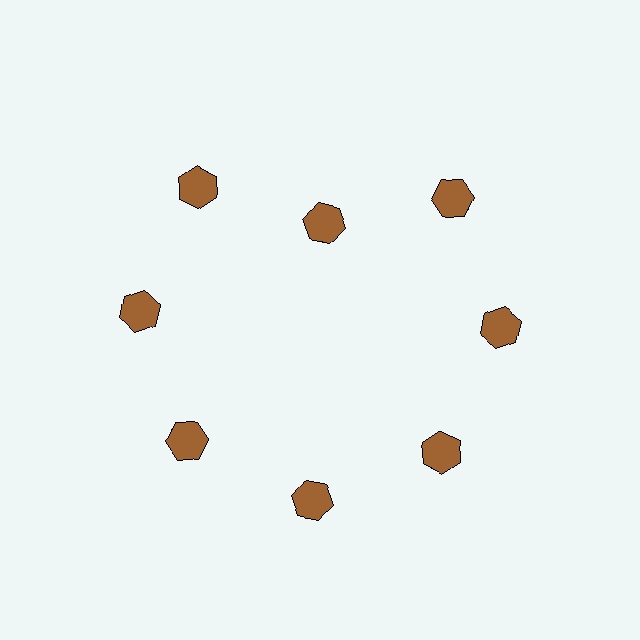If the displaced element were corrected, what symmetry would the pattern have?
It would have 8-fold rotational symmetry — the pattern would map onto itself every 45 degrees.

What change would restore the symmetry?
The symmetry would be restored by moving it outward, back onto the ring so that all 8 hexagons sit at equal angles and equal distance from the center.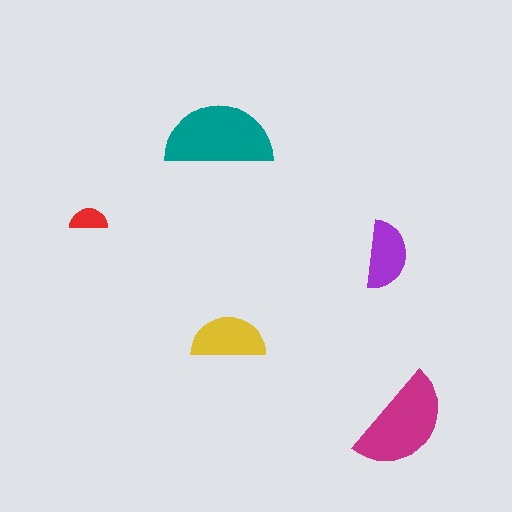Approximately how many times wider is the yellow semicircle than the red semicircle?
About 2 times wider.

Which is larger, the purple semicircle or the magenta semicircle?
The magenta one.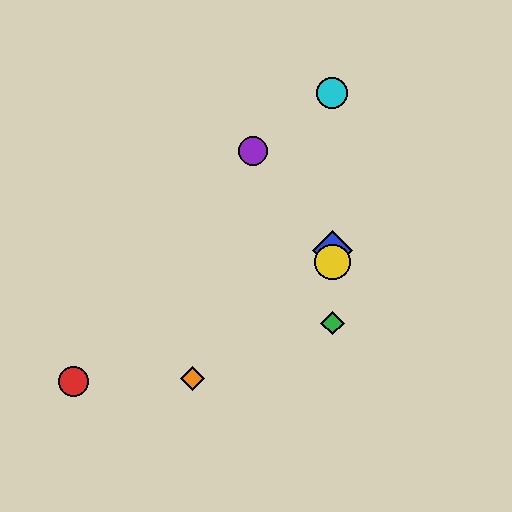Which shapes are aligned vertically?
The blue diamond, the green diamond, the yellow circle, the cyan circle are aligned vertically.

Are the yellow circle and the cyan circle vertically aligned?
Yes, both are at x≈332.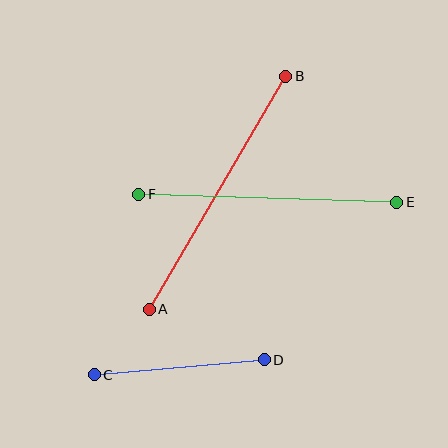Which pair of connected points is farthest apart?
Points A and B are farthest apart.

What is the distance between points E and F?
The distance is approximately 258 pixels.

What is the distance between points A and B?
The distance is approximately 270 pixels.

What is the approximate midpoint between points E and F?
The midpoint is at approximately (268, 198) pixels.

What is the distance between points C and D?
The distance is approximately 171 pixels.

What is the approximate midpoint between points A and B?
The midpoint is at approximately (218, 193) pixels.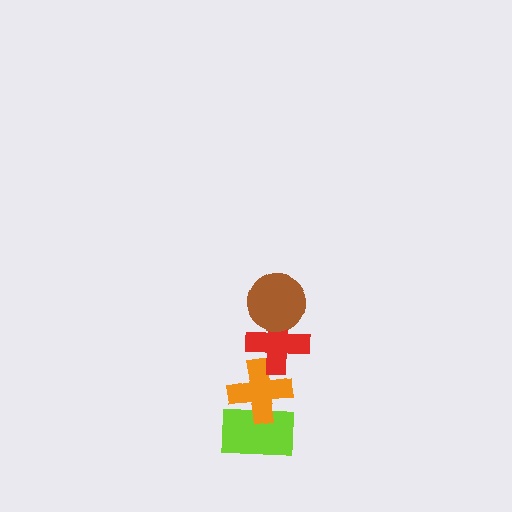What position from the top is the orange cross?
The orange cross is 3rd from the top.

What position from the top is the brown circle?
The brown circle is 1st from the top.